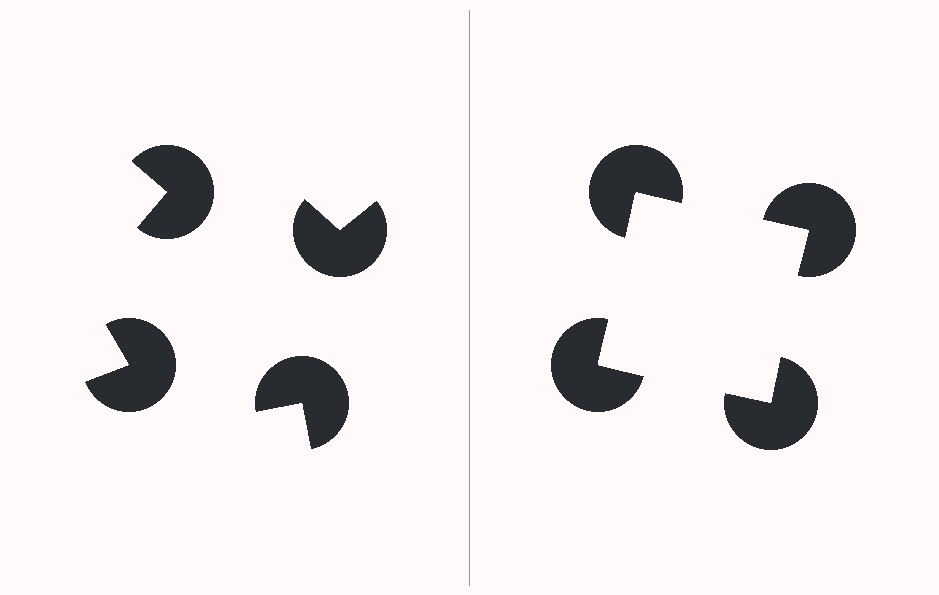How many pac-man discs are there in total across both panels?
8 — 4 on each side.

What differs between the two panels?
The pac-man discs are positioned identically on both sides; only the wedge orientations differ. On the right they align to a square; on the left they are misaligned.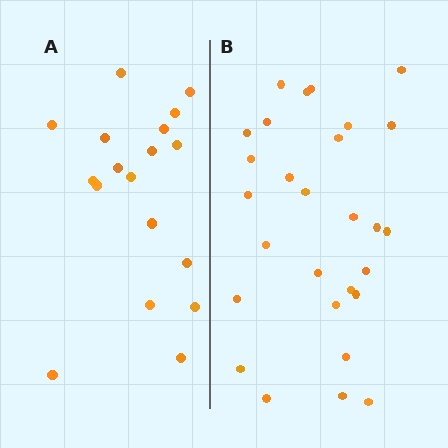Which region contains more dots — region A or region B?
Region B (the right region) has more dots.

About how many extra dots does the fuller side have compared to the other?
Region B has roughly 10 or so more dots than region A.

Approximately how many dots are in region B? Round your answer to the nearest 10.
About 30 dots. (The exact count is 28, which rounds to 30.)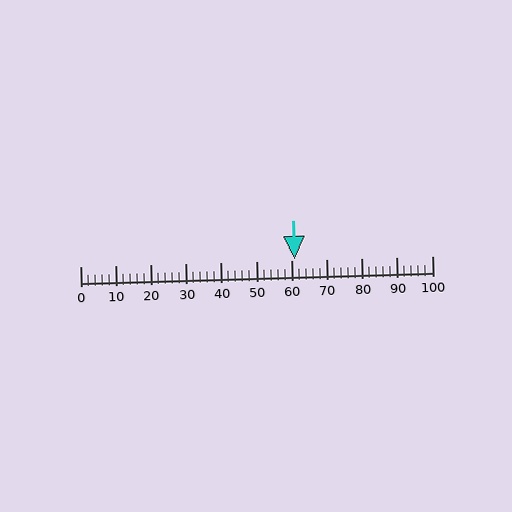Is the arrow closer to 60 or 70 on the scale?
The arrow is closer to 60.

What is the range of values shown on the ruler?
The ruler shows values from 0 to 100.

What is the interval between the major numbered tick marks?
The major tick marks are spaced 10 units apart.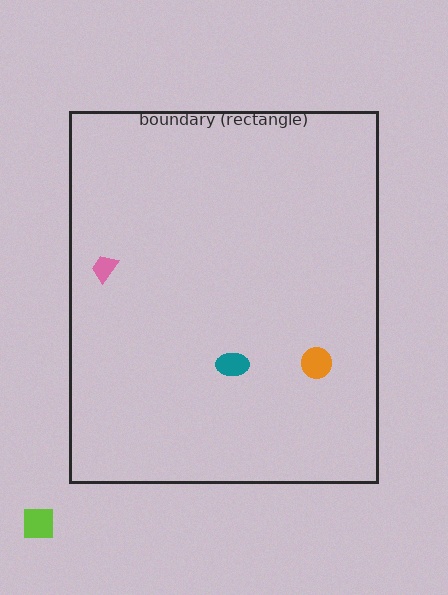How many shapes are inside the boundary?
3 inside, 1 outside.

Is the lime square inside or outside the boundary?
Outside.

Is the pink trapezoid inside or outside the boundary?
Inside.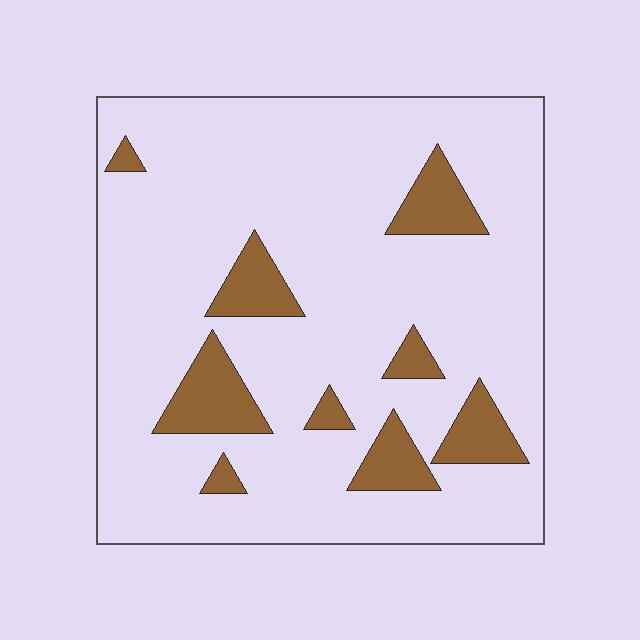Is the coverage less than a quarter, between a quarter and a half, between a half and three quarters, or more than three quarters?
Less than a quarter.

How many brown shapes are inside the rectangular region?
9.